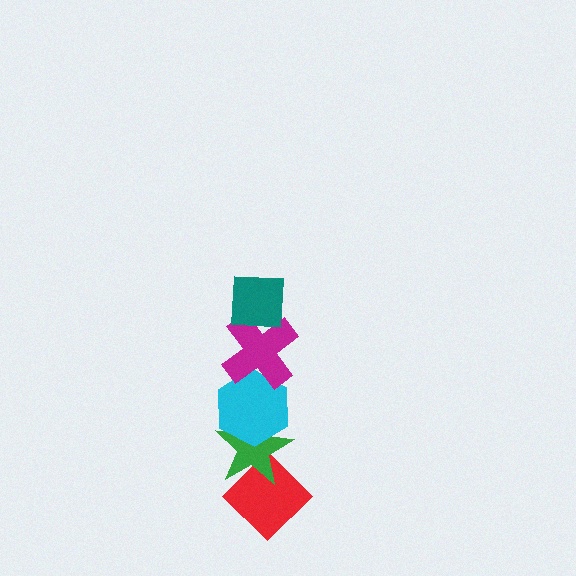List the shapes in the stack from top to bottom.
From top to bottom: the teal square, the magenta cross, the cyan hexagon, the green star, the red diamond.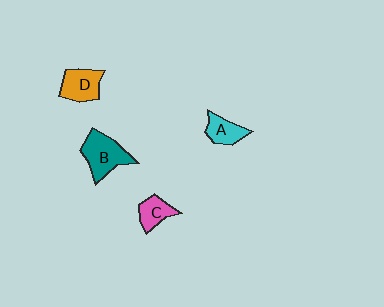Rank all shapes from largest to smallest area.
From largest to smallest: B (teal), D (orange), A (cyan), C (pink).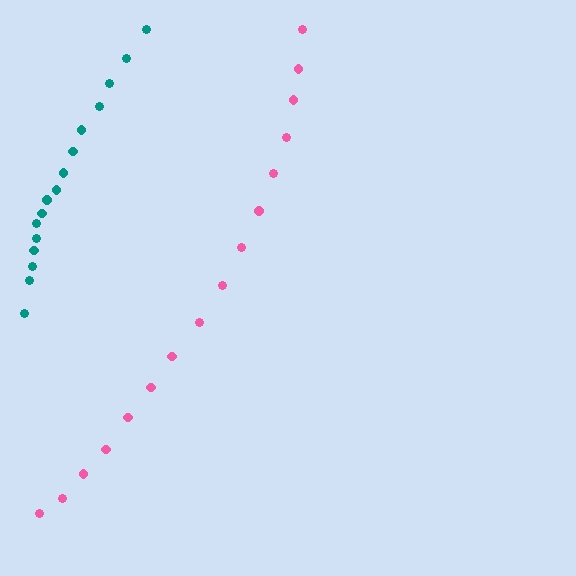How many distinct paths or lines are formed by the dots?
There are 2 distinct paths.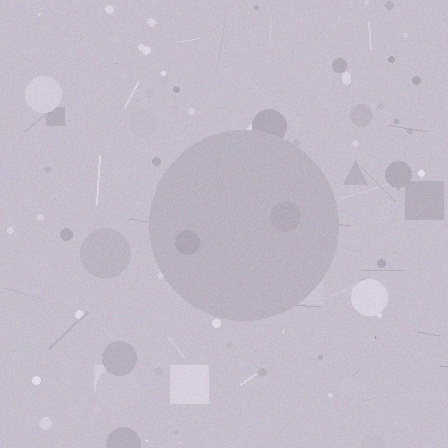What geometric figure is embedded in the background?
A circle is embedded in the background.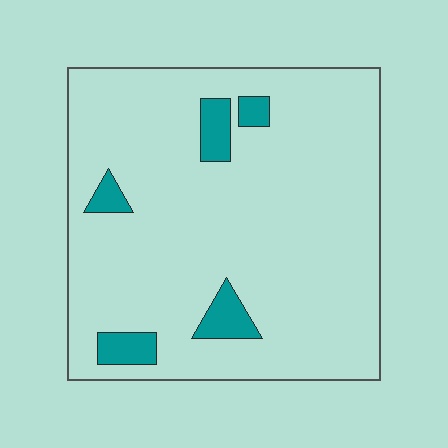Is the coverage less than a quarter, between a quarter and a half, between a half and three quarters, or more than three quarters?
Less than a quarter.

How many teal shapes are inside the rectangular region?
5.